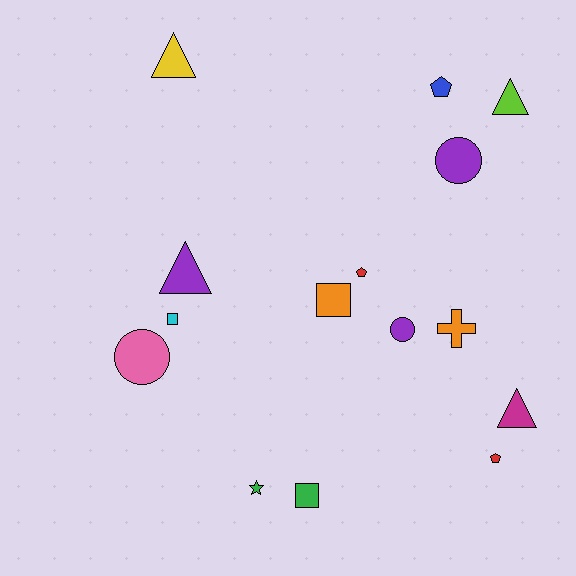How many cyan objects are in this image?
There is 1 cyan object.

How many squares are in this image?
There are 3 squares.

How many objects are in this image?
There are 15 objects.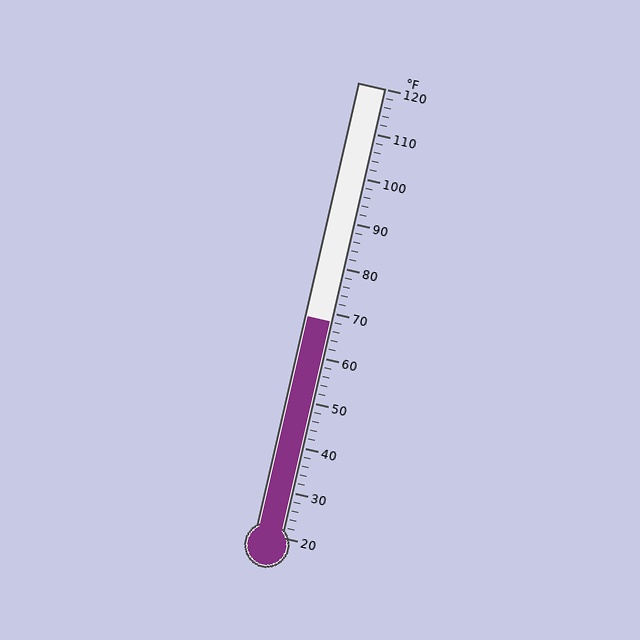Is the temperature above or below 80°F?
The temperature is below 80°F.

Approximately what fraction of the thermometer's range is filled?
The thermometer is filled to approximately 50% of its range.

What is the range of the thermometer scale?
The thermometer scale ranges from 20°F to 120°F.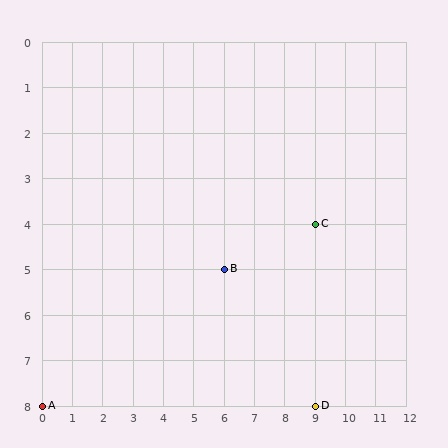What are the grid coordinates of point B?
Point B is at grid coordinates (6, 5).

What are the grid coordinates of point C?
Point C is at grid coordinates (9, 4).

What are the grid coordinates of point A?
Point A is at grid coordinates (0, 8).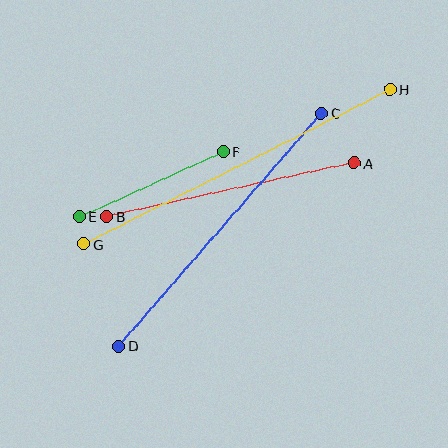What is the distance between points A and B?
The distance is approximately 253 pixels.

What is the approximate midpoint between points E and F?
The midpoint is at approximately (151, 184) pixels.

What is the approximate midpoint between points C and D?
The midpoint is at approximately (220, 230) pixels.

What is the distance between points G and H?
The distance is approximately 343 pixels.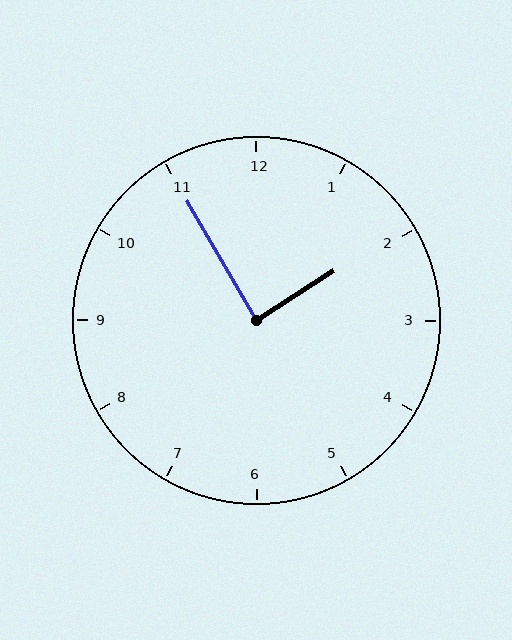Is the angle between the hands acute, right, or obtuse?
It is right.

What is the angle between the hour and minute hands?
Approximately 88 degrees.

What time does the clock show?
1:55.